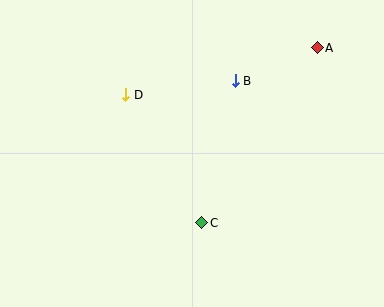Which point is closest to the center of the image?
Point C at (202, 223) is closest to the center.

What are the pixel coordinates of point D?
Point D is at (126, 95).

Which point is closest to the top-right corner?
Point A is closest to the top-right corner.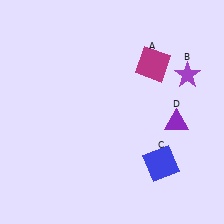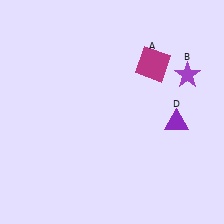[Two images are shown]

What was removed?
The blue square (C) was removed in Image 2.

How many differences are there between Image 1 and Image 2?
There is 1 difference between the two images.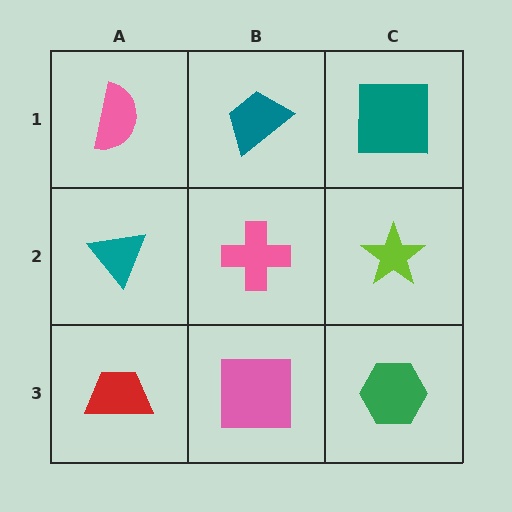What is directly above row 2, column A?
A pink semicircle.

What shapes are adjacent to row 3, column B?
A pink cross (row 2, column B), a red trapezoid (row 3, column A), a green hexagon (row 3, column C).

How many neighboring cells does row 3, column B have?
3.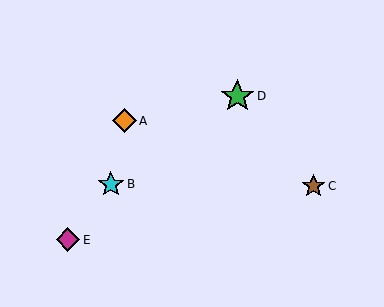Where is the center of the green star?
The center of the green star is at (237, 96).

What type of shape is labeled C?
Shape C is a brown star.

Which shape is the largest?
The green star (labeled D) is the largest.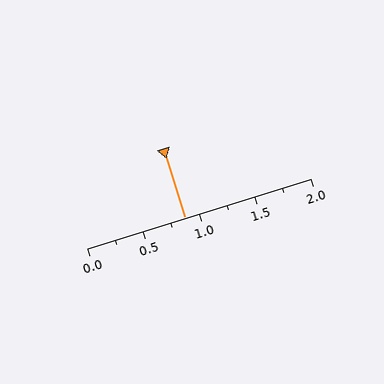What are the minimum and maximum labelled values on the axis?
The axis runs from 0.0 to 2.0.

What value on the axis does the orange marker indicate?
The marker indicates approximately 0.88.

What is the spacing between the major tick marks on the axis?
The major ticks are spaced 0.5 apart.